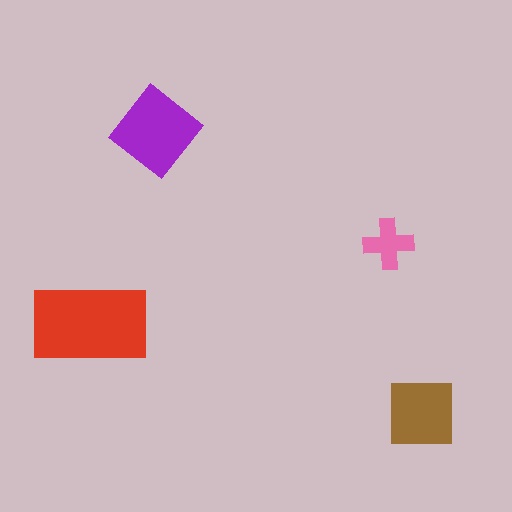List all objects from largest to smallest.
The red rectangle, the purple diamond, the brown square, the pink cross.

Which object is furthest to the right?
The brown square is rightmost.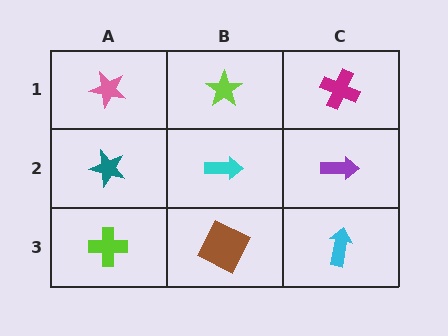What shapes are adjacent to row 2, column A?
A pink star (row 1, column A), a lime cross (row 3, column A), a cyan arrow (row 2, column B).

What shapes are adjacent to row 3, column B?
A cyan arrow (row 2, column B), a lime cross (row 3, column A), a cyan arrow (row 3, column C).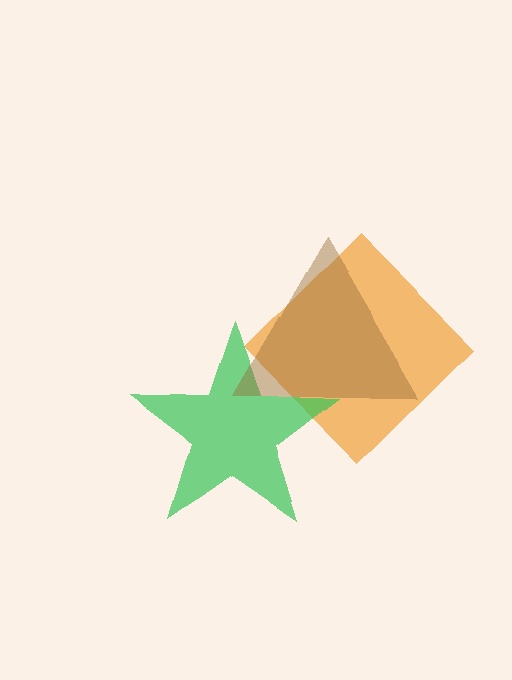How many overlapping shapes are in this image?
There are 3 overlapping shapes in the image.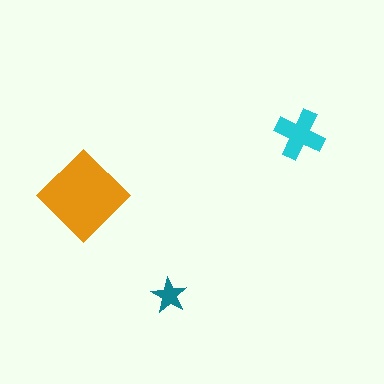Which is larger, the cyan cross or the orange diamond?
The orange diamond.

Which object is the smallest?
The teal star.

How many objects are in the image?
There are 3 objects in the image.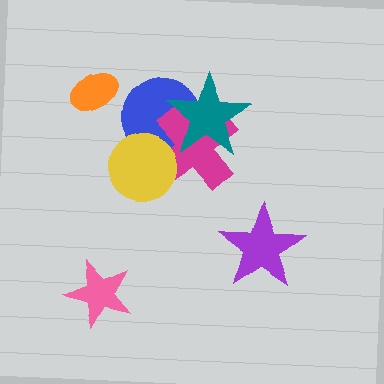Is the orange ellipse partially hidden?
No, no other shape covers it.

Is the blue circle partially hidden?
Yes, it is partially covered by another shape.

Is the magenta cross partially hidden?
Yes, it is partially covered by another shape.